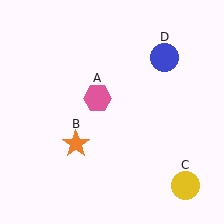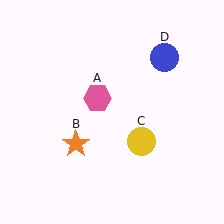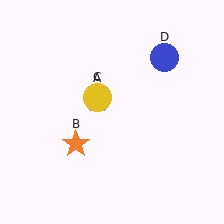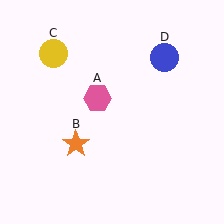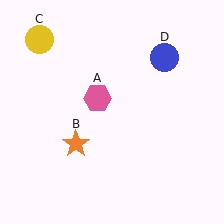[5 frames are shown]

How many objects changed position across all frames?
1 object changed position: yellow circle (object C).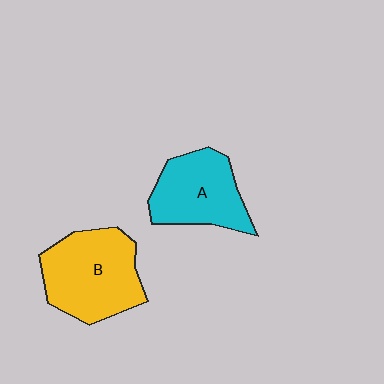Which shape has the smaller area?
Shape A (cyan).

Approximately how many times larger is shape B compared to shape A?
Approximately 1.3 times.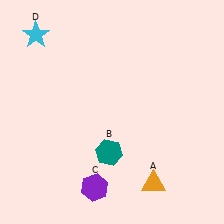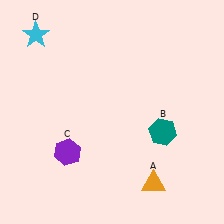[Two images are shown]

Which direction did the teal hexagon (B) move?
The teal hexagon (B) moved right.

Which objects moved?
The objects that moved are: the teal hexagon (B), the purple hexagon (C).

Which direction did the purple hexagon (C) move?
The purple hexagon (C) moved up.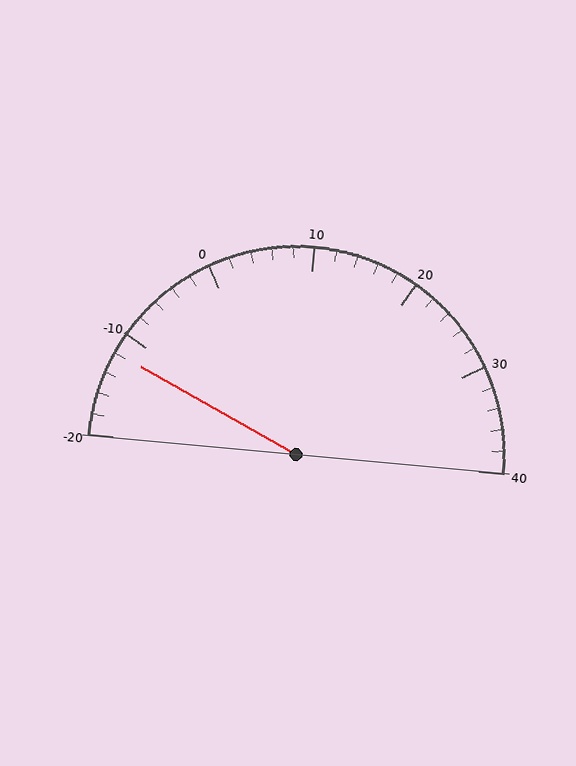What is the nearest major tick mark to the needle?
The nearest major tick mark is -10.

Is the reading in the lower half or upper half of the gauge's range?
The reading is in the lower half of the range (-20 to 40).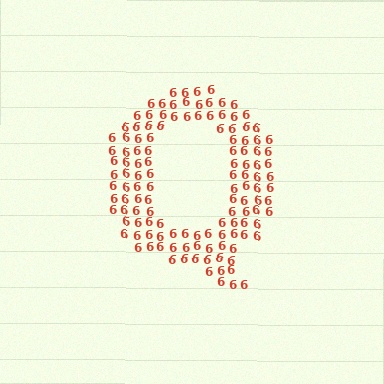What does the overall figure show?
The overall figure shows the letter Q.